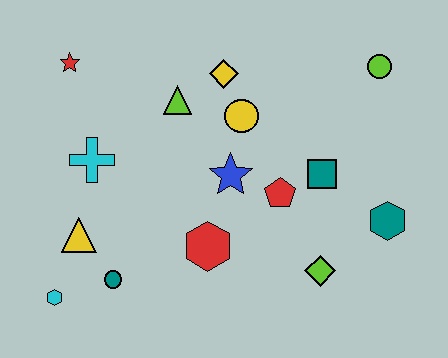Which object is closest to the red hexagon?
The blue star is closest to the red hexagon.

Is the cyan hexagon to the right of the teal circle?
No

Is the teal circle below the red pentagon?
Yes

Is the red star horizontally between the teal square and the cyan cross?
No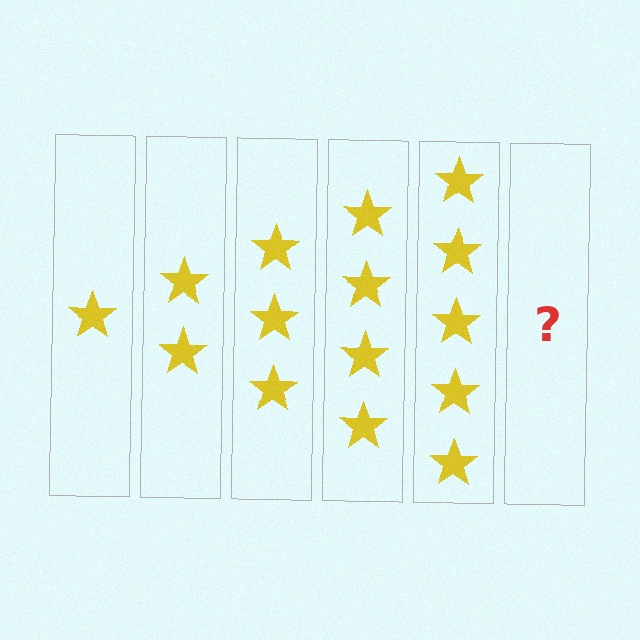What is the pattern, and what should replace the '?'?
The pattern is that each step adds one more star. The '?' should be 6 stars.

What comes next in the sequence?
The next element should be 6 stars.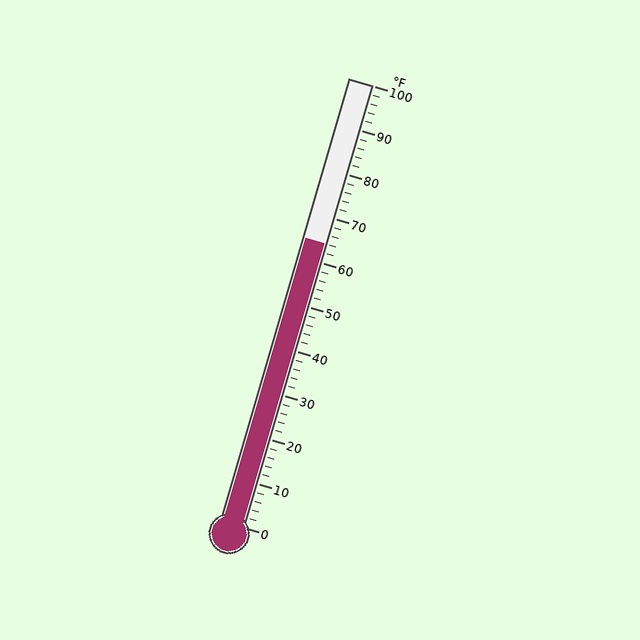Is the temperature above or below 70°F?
The temperature is below 70°F.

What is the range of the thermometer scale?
The thermometer scale ranges from 0°F to 100°F.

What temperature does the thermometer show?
The thermometer shows approximately 64°F.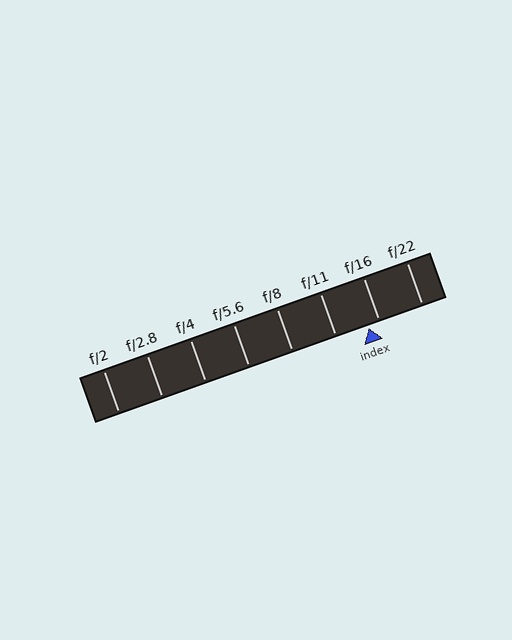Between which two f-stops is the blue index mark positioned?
The index mark is between f/11 and f/16.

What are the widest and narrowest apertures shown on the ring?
The widest aperture shown is f/2 and the narrowest is f/22.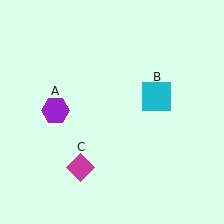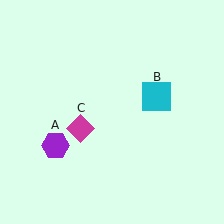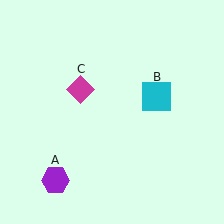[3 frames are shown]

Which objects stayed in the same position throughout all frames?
Cyan square (object B) remained stationary.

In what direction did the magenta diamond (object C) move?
The magenta diamond (object C) moved up.